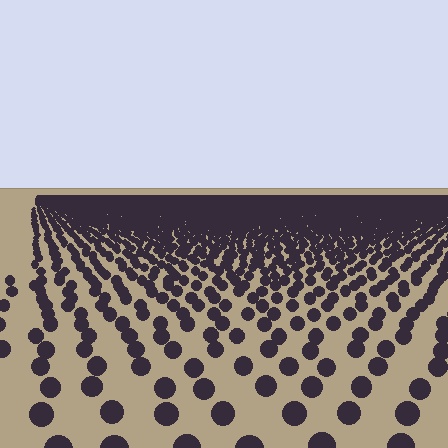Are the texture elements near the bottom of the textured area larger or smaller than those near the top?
Larger. Near the bottom, elements are closer to the viewer and appear at a bigger on-screen size.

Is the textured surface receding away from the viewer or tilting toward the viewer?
The surface is receding away from the viewer. Texture elements get smaller and denser toward the top.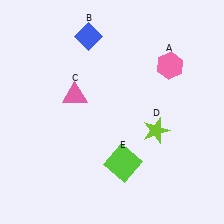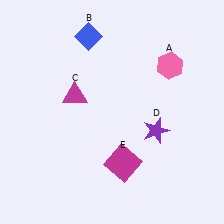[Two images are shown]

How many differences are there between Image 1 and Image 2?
There are 3 differences between the two images.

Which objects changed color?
C changed from pink to magenta. D changed from lime to purple. E changed from lime to magenta.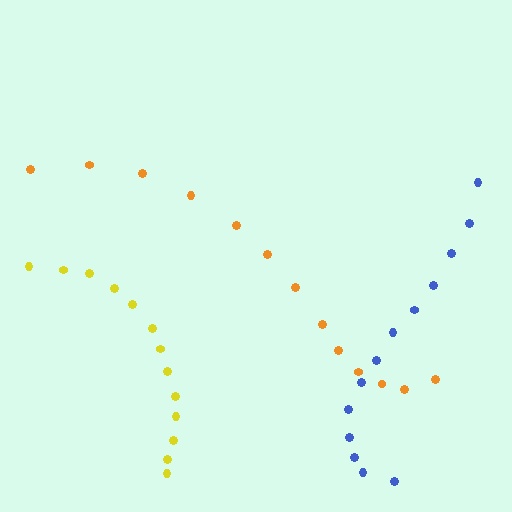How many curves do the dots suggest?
There are 3 distinct paths.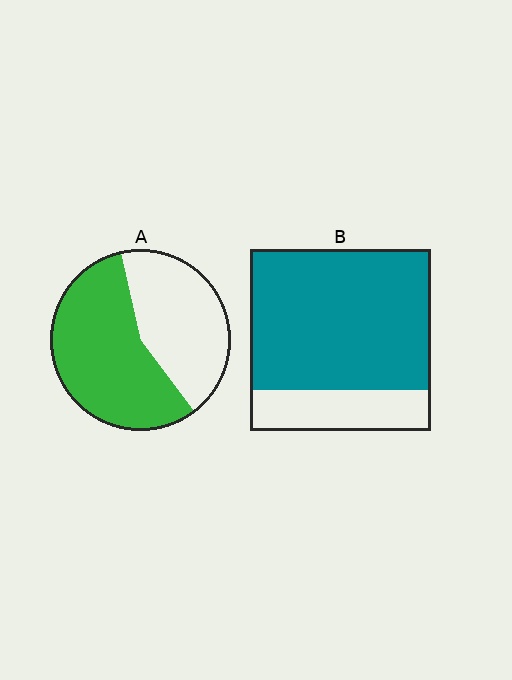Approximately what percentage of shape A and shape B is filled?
A is approximately 55% and B is approximately 75%.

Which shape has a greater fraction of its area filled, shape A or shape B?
Shape B.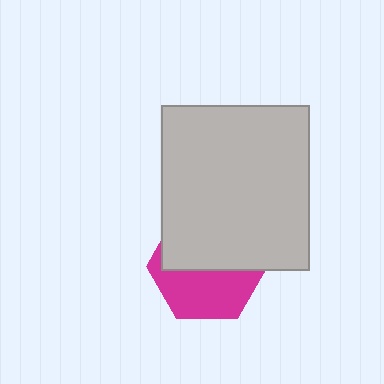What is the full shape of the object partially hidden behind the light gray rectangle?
The partially hidden object is a magenta hexagon.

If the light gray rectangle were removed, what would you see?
You would see the complete magenta hexagon.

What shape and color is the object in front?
The object in front is a light gray rectangle.